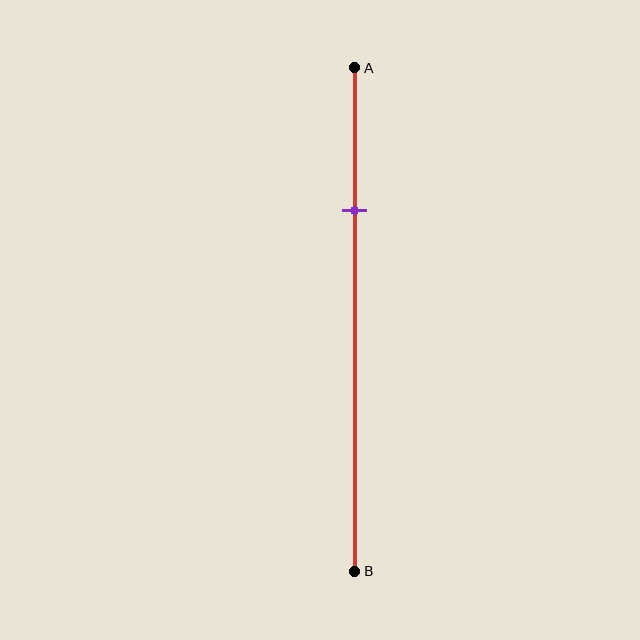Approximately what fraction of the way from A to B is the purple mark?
The purple mark is approximately 30% of the way from A to B.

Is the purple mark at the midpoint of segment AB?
No, the mark is at about 30% from A, not at the 50% midpoint.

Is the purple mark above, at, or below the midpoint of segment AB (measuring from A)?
The purple mark is above the midpoint of segment AB.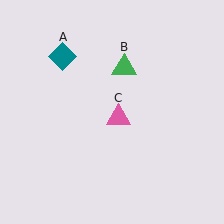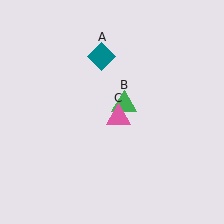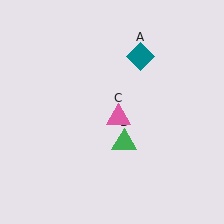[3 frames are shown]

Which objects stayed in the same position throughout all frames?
Pink triangle (object C) remained stationary.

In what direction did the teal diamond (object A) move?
The teal diamond (object A) moved right.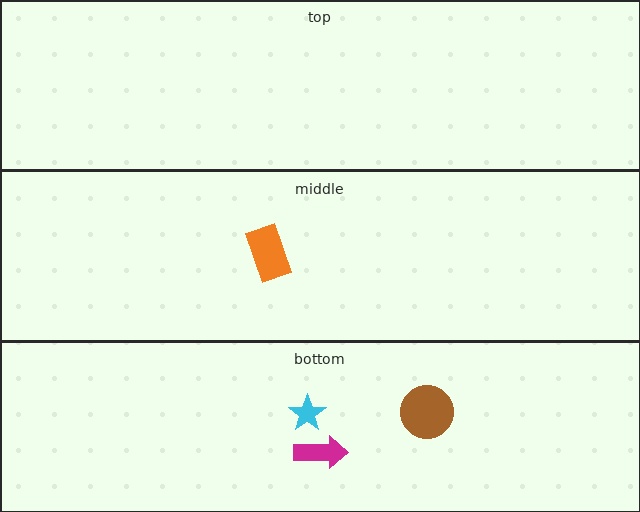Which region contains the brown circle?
The bottom region.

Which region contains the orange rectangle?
The middle region.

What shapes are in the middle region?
The orange rectangle.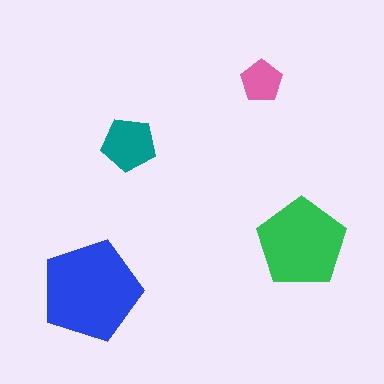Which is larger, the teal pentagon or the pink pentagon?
The teal one.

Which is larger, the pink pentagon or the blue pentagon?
The blue one.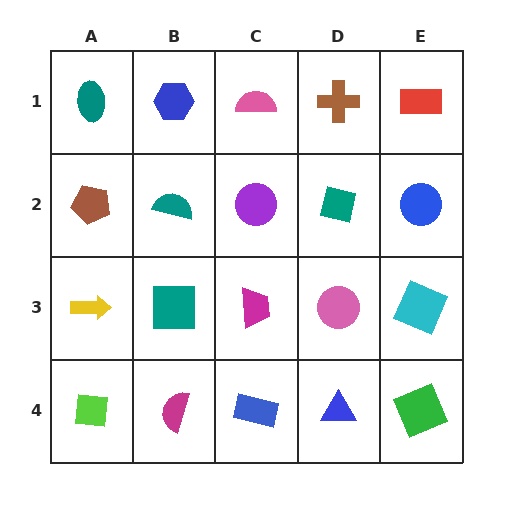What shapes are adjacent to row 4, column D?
A pink circle (row 3, column D), a blue rectangle (row 4, column C), a green square (row 4, column E).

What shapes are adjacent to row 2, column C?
A pink semicircle (row 1, column C), a magenta trapezoid (row 3, column C), a teal semicircle (row 2, column B), a teal square (row 2, column D).